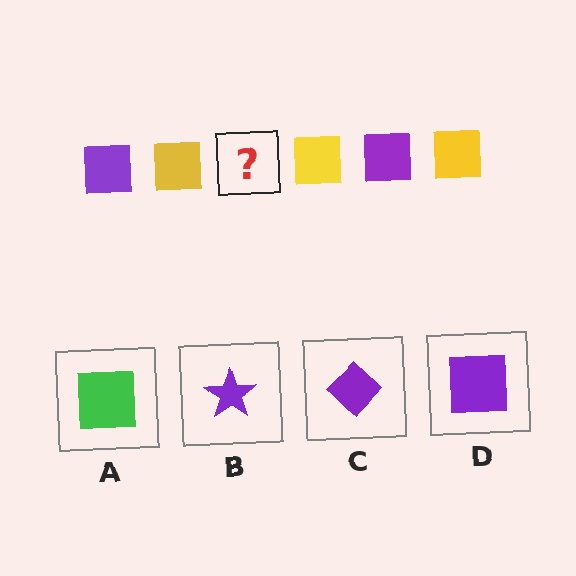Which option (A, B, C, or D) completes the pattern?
D.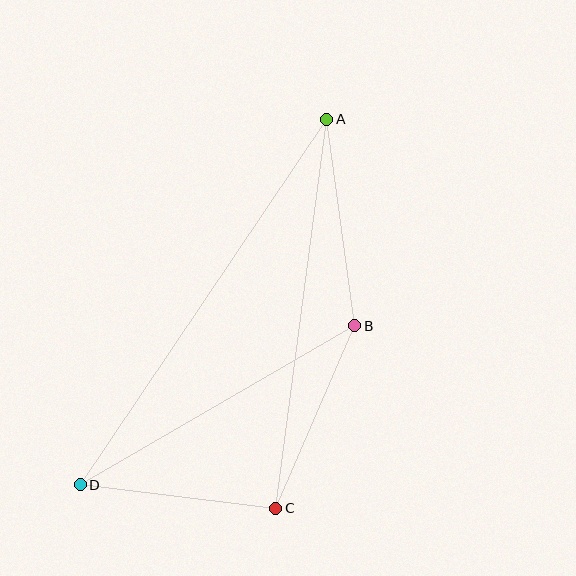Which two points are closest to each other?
Points C and D are closest to each other.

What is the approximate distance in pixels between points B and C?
The distance between B and C is approximately 199 pixels.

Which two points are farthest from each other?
Points A and D are farthest from each other.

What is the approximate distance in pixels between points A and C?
The distance between A and C is approximately 392 pixels.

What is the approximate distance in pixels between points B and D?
The distance between B and D is approximately 317 pixels.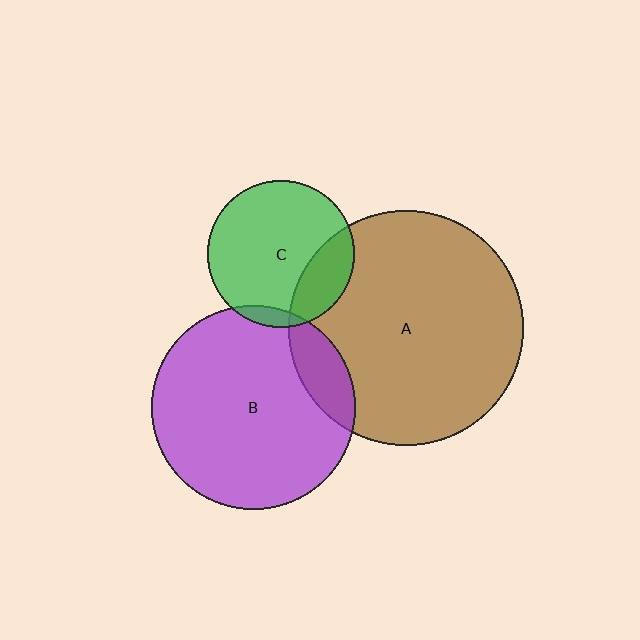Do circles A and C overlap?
Yes.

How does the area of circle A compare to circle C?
Approximately 2.6 times.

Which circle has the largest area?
Circle A (brown).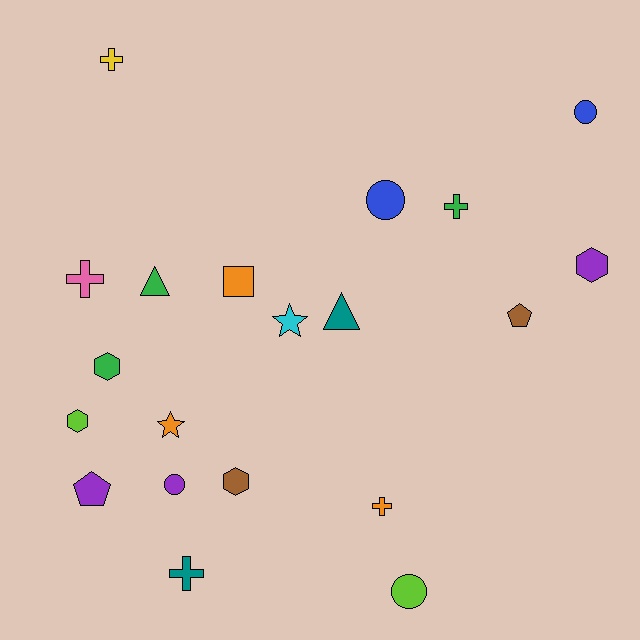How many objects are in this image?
There are 20 objects.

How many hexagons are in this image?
There are 4 hexagons.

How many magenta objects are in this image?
There are no magenta objects.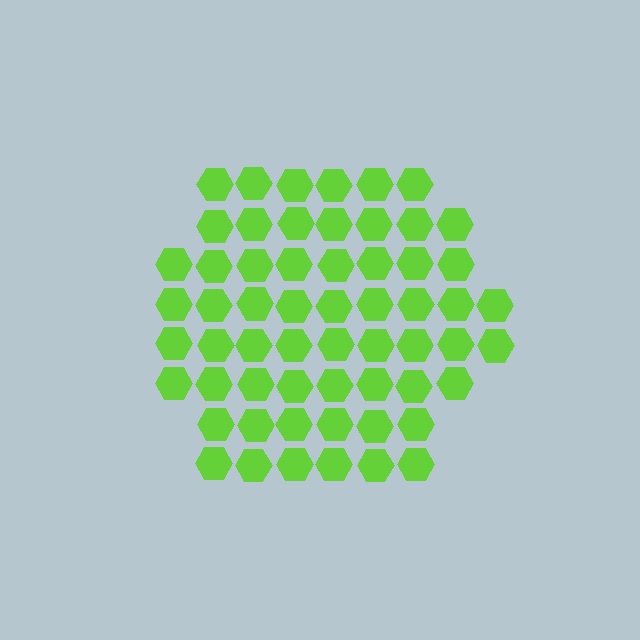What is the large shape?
The large shape is a hexagon.